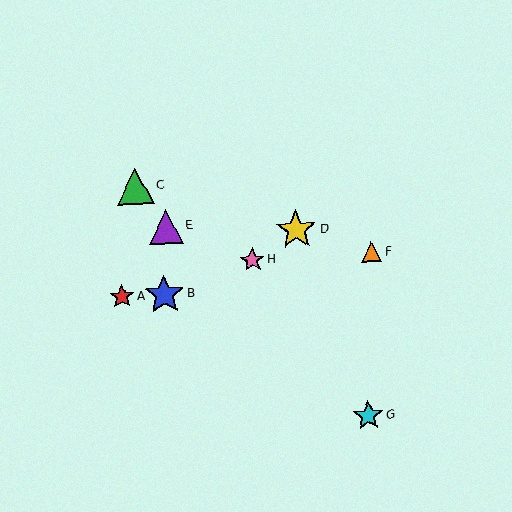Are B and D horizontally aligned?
No, B is at y≈295 and D is at y≈230.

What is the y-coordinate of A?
Object A is at y≈297.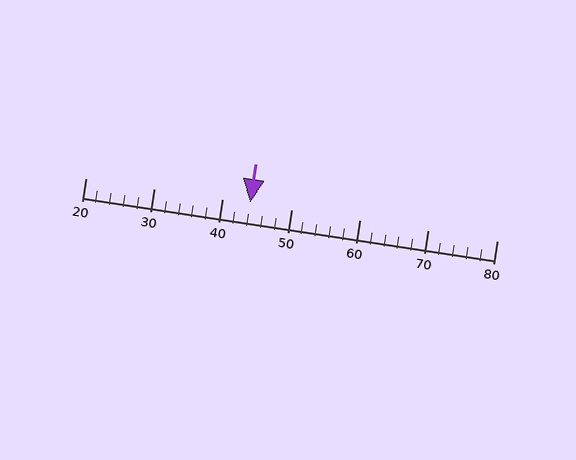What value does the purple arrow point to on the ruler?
The purple arrow points to approximately 44.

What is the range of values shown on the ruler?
The ruler shows values from 20 to 80.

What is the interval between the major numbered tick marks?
The major tick marks are spaced 10 units apart.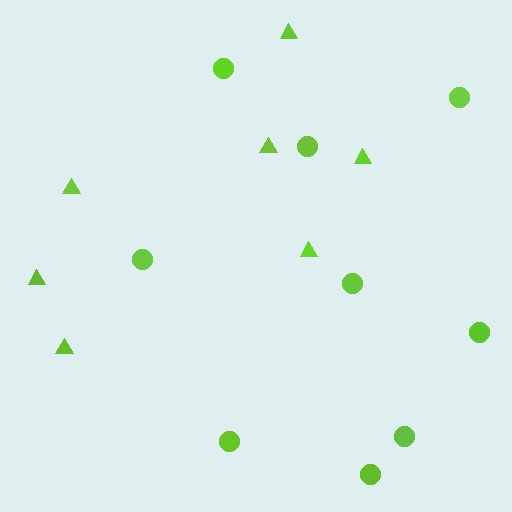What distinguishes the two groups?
There are 2 groups: one group of triangles (7) and one group of circles (9).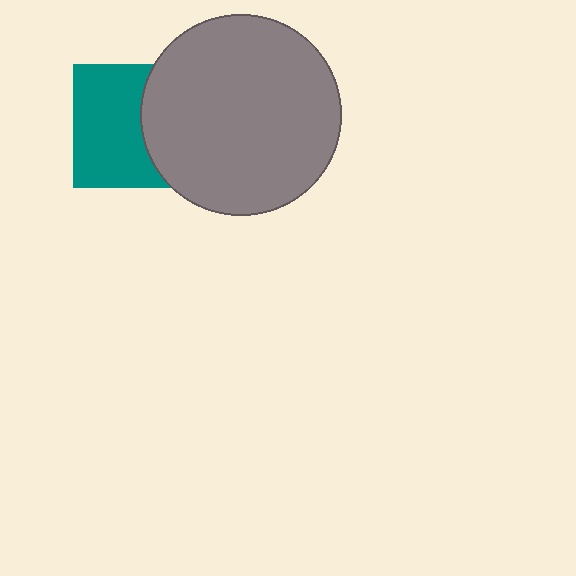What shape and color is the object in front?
The object in front is a gray circle.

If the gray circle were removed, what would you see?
You would see the complete teal square.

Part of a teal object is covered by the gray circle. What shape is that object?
It is a square.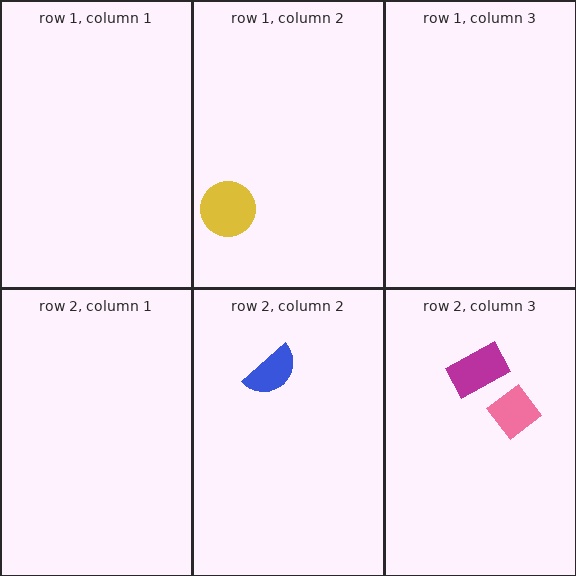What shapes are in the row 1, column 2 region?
The yellow circle.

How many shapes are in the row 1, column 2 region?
1.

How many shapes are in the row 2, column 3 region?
2.